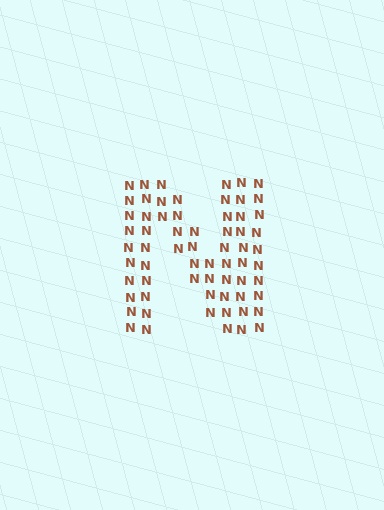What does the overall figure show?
The overall figure shows the letter N.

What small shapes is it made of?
It is made of small letter N's.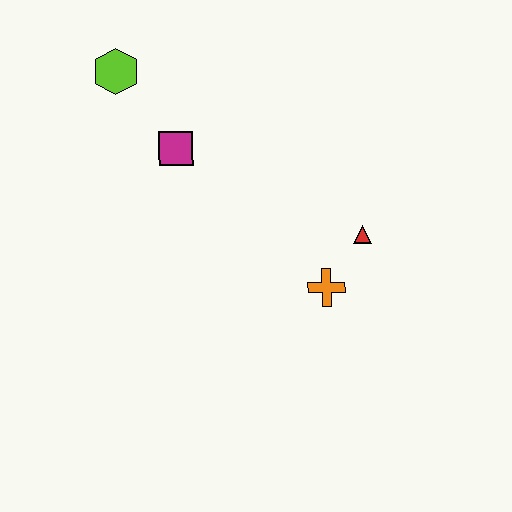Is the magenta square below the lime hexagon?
Yes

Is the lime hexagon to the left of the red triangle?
Yes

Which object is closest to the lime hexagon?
The magenta square is closest to the lime hexagon.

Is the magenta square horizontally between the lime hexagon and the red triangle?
Yes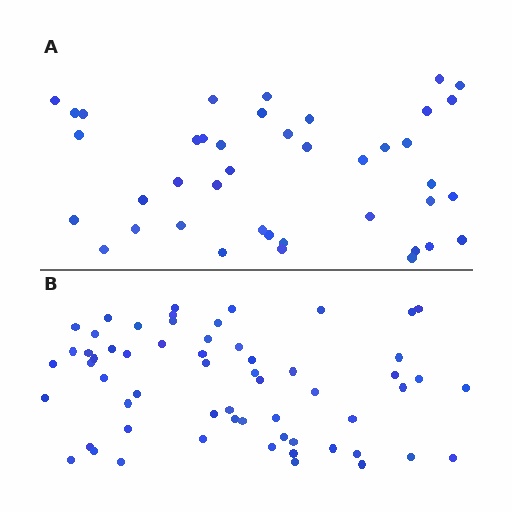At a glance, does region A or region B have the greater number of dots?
Region B (the bottom region) has more dots.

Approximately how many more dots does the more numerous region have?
Region B has approximately 20 more dots than region A.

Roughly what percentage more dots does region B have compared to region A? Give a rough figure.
About 45% more.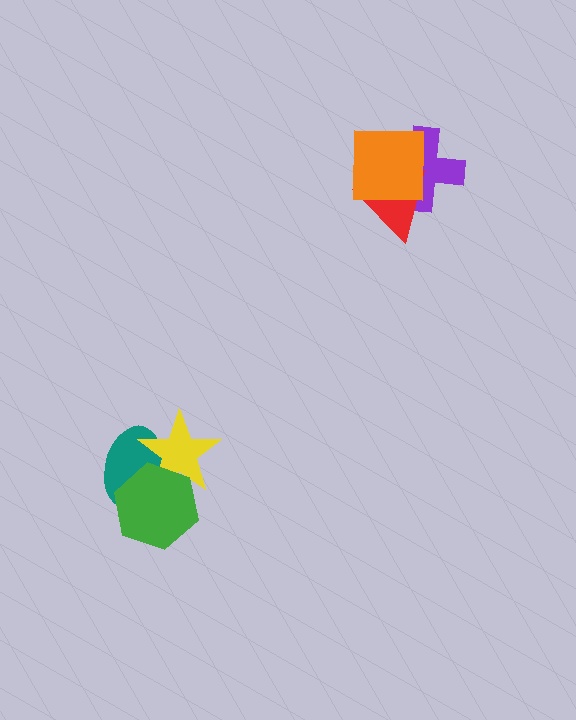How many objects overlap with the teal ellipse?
2 objects overlap with the teal ellipse.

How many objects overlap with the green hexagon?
2 objects overlap with the green hexagon.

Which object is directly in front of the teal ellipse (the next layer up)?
The yellow star is directly in front of the teal ellipse.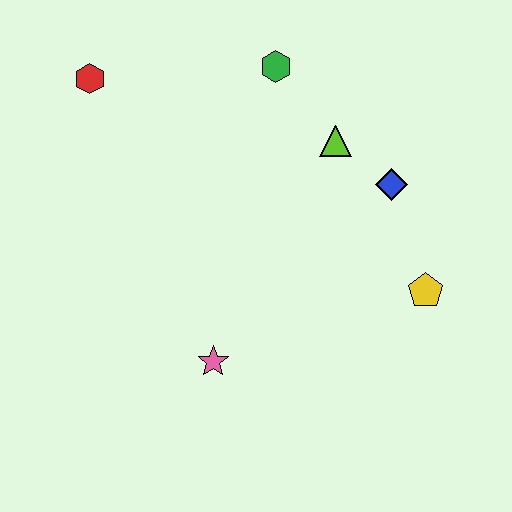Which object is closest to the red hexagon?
The green hexagon is closest to the red hexagon.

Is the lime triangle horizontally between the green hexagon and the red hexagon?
No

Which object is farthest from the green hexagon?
The pink star is farthest from the green hexagon.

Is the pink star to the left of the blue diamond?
Yes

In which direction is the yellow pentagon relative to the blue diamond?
The yellow pentagon is below the blue diamond.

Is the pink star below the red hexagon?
Yes